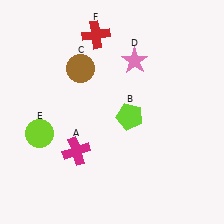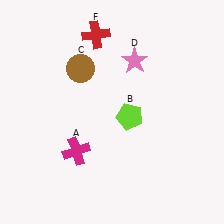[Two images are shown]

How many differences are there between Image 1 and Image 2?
There is 1 difference between the two images.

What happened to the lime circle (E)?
The lime circle (E) was removed in Image 2. It was in the bottom-left area of Image 1.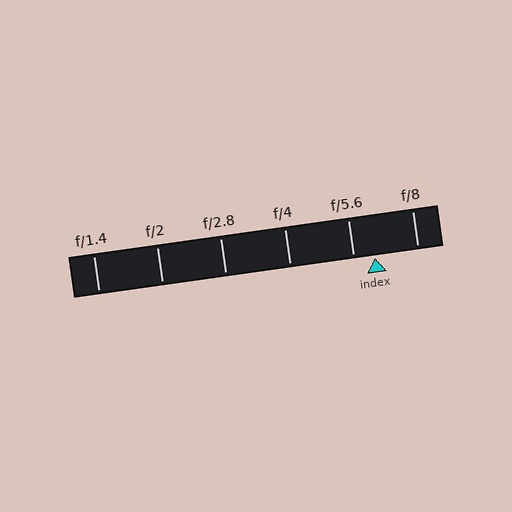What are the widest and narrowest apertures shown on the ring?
The widest aperture shown is f/1.4 and the narrowest is f/8.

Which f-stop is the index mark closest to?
The index mark is closest to f/5.6.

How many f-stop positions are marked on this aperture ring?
There are 6 f-stop positions marked.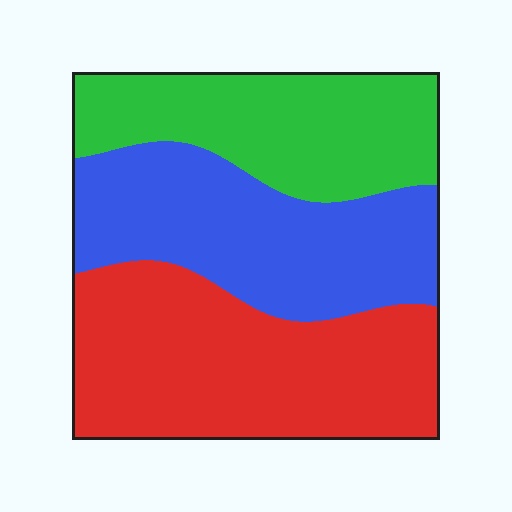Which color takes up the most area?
Red, at roughly 40%.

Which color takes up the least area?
Green, at roughly 25%.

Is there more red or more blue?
Red.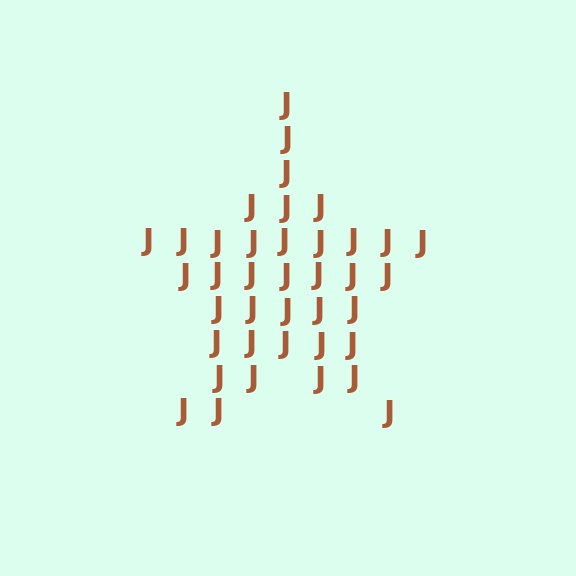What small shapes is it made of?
It is made of small letter J's.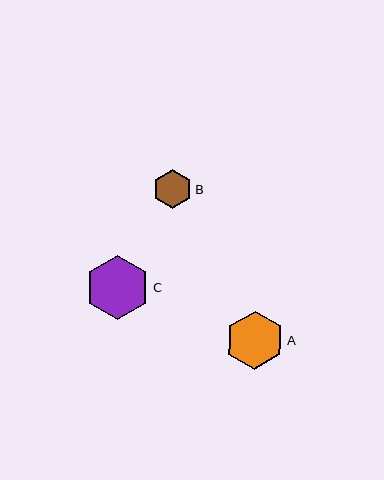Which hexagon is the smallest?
Hexagon B is the smallest with a size of approximately 39 pixels.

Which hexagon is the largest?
Hexagon C is the largest with a size of approximately 64 pixels.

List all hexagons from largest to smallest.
From largest to smallest: C, A, B.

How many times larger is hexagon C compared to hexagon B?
Hexagon C is approximately 1.6 times the size of hexagon B.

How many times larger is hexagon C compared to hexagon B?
Hexagon C is approximately 1.6 times the size of hexagon B.